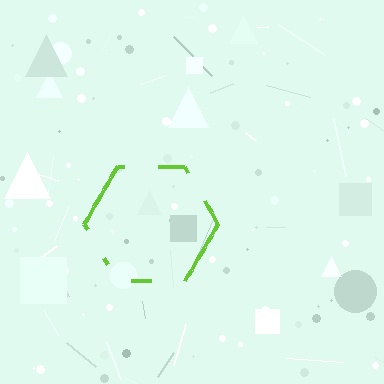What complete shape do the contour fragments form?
The contour fragments form a hexagon.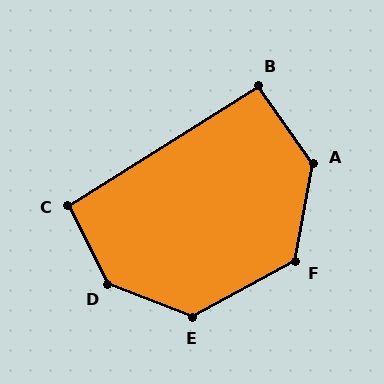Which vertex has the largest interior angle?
D, at approximately 138 degrees.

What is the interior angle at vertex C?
Approximately 95 degrees (obtuse).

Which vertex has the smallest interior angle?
B, at approximately 94 degrees.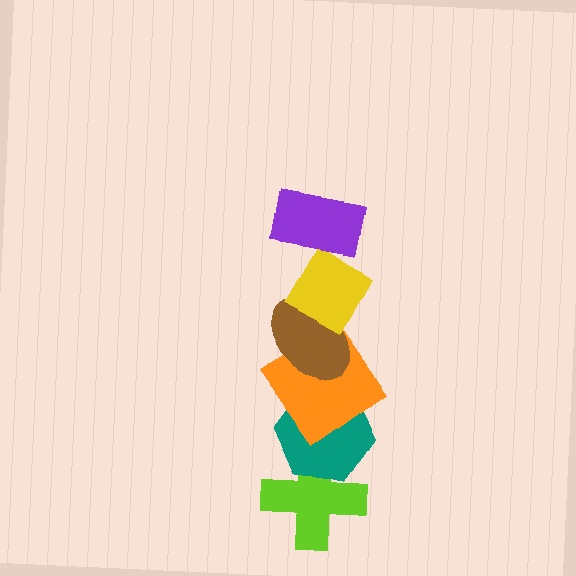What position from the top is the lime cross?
The lime cross is 6th from the top.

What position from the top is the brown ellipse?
The brown ellipse is 3rd from the top.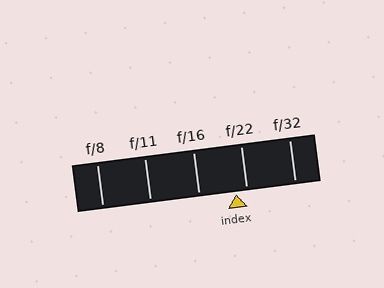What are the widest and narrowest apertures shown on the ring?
The widest aperture shown is f/8 and the narrowest is f/32.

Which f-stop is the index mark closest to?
The index mark is closest to f/22.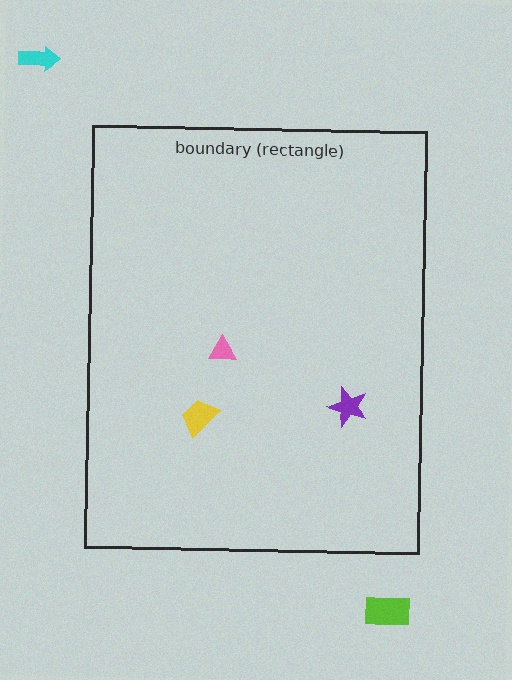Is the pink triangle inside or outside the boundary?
Inside.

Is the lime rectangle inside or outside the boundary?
Outside.